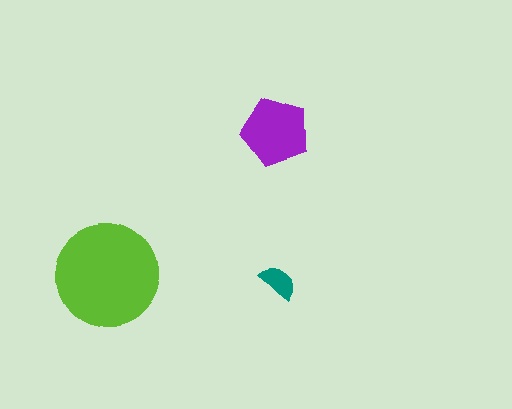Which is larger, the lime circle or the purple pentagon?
The lime circle.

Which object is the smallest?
The teal semicircle.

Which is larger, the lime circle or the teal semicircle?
The lime circle.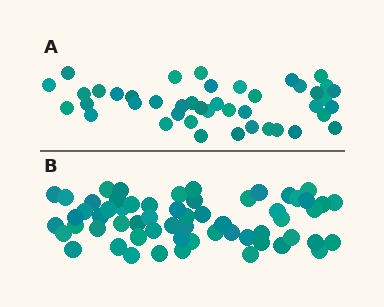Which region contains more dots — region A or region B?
Region B (the bottom region) has more dots.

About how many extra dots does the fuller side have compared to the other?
Region B has approximately 15 more dots than region A.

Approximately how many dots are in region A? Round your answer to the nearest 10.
About 40 dots. (The exact count is 43, which rounds to 40.)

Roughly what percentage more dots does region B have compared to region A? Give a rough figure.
About 40% more.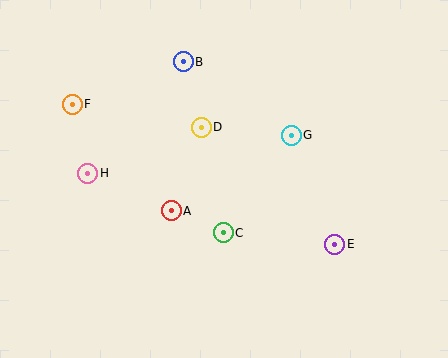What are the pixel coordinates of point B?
Point B is at (183, 62).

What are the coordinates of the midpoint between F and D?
The midpoint between F and D is at (137, 116).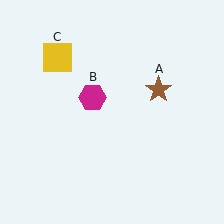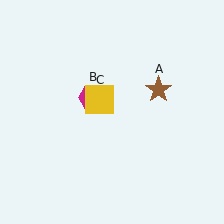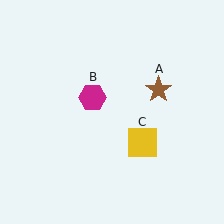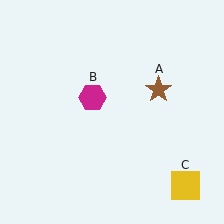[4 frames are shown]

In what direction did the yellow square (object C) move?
The yellow square (object C) moved down and to the right.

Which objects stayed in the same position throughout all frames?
Brown star (object A) and magenta hexagon (object B) remained stationary.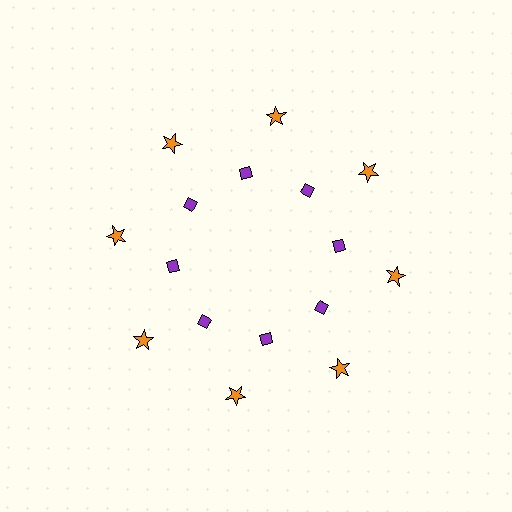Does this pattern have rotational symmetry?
Yes, this pattern has 8-fold rotational symmetry. It looks the same after rotating 45 degrees around the center.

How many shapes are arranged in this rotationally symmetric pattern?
There are 16 shapes, arranged in 8 groups of 2.